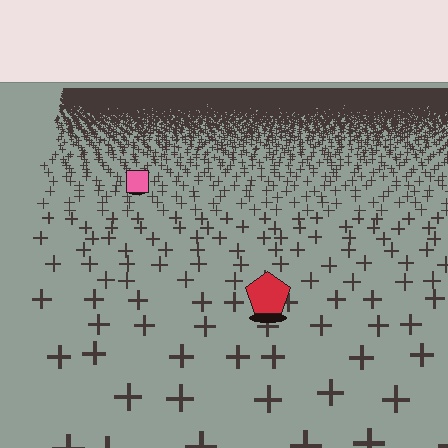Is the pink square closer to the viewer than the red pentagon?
No. The red pentagon is closer — you can tell from the texture gradient: the ground texture is coarser near it.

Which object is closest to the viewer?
The red pentagon is closest. The texture marks near it are larger and more spread out.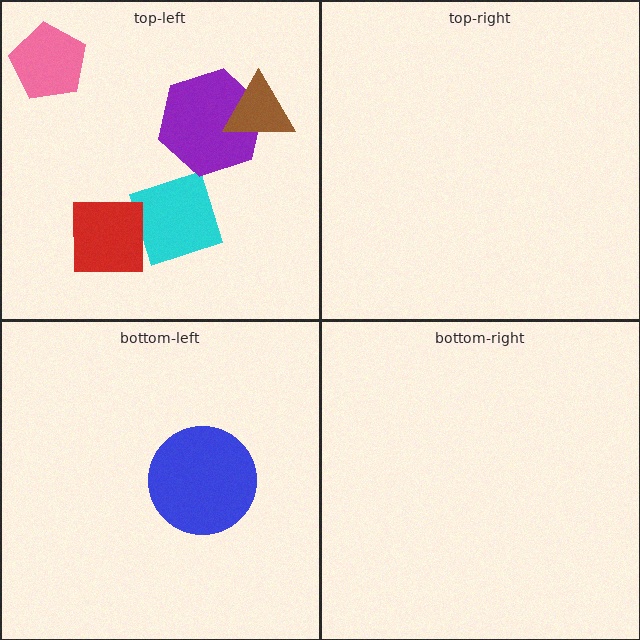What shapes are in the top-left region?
The cyan diamond, the purple hexagon, the brown triangle, the pink pentagon, the red square.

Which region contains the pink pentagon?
The top-left region.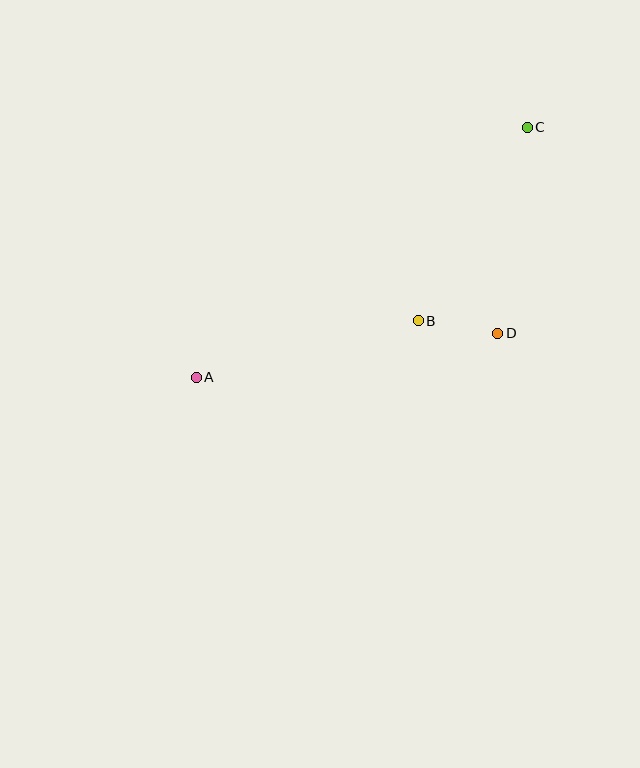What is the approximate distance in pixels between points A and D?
The distance between A and D is approximately 305 pixels.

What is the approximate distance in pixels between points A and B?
The distance between A and B is approximately 229 pixels.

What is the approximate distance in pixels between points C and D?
The distance between C and D is approximately 208 pixels.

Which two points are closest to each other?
Points B and D are closest to each other.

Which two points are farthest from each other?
Points A and C are farthest from each other.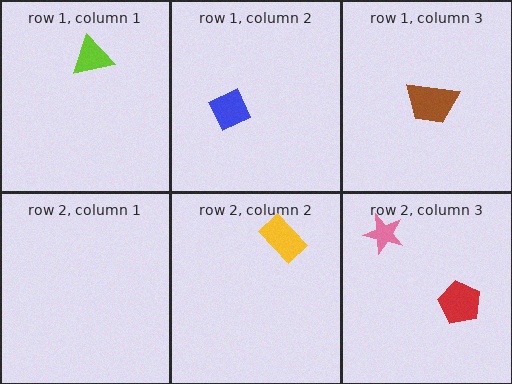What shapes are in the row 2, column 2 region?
The yellow rectangle.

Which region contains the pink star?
The row 2, column 3 region.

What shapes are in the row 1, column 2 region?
The blue diamond.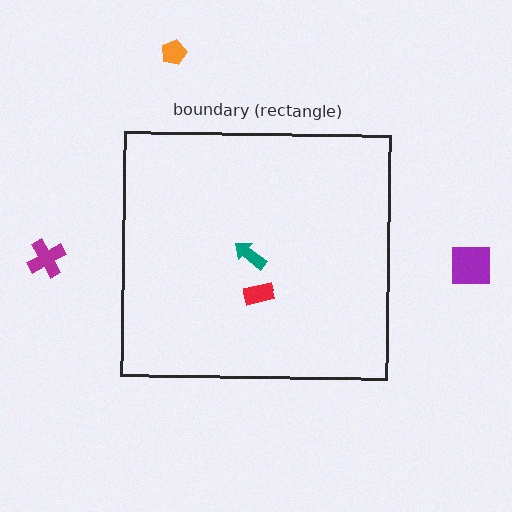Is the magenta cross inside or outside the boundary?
Outside.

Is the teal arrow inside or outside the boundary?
Inside.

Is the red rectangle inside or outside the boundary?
Inside.